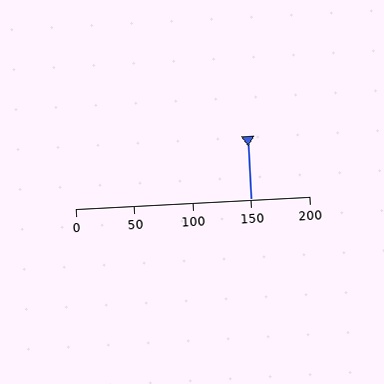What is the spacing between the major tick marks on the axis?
The major ticks are spaced 50 apart.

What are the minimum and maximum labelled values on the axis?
The axis runs from 0 to 200.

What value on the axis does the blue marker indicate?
The marker indicates approximately 150.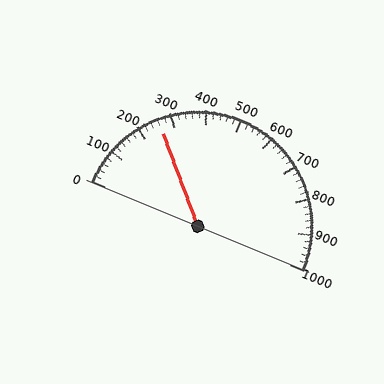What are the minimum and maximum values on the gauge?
The gauge ranges from 0 to 1000.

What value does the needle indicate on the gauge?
The needle indicates approximately 260.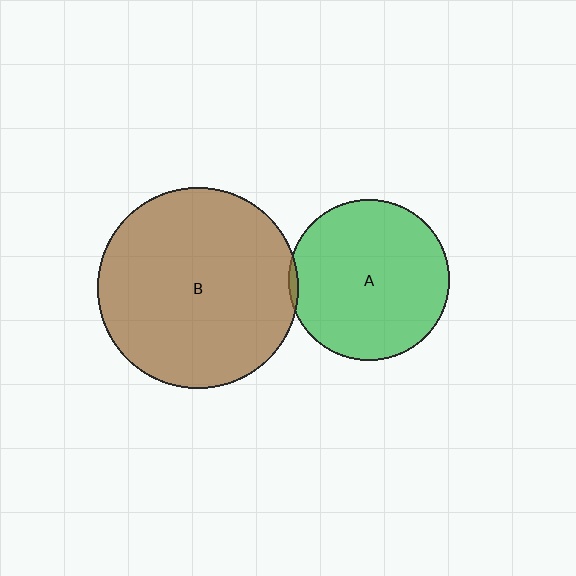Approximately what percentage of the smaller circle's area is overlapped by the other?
Approximately 5%.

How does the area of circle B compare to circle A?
Approximately 1.6 times.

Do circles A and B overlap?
Yes.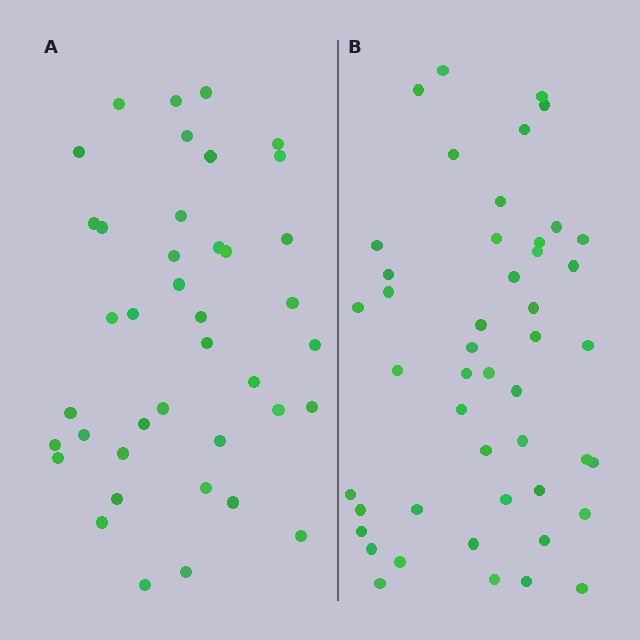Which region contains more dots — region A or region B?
Region B (the right region) has more dots.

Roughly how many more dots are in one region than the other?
Region B has roughly 8 or so more dots than region A.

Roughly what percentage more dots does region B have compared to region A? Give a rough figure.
About 20% more.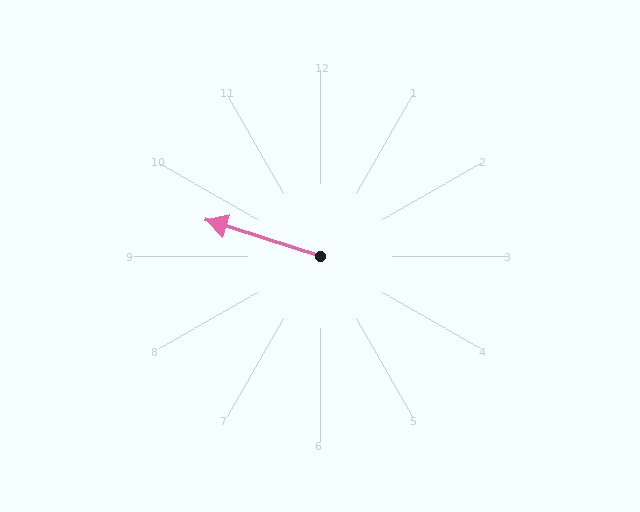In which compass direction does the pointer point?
West.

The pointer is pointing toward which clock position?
Roughly 10 o'clock.